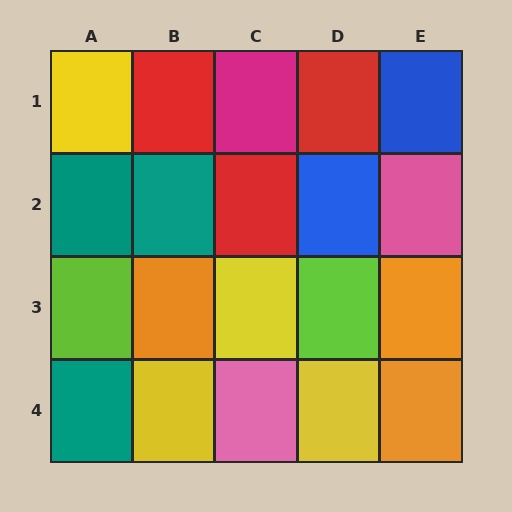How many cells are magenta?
1 cell is magenta.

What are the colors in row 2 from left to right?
Teal, teal, red, blue, pink.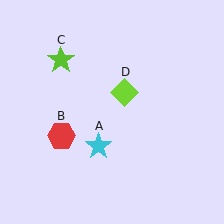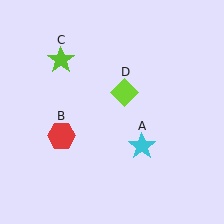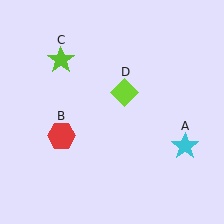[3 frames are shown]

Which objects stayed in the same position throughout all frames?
Red hexagon (object B) and lime star (object C) and lime diamond (object D) remained stationary.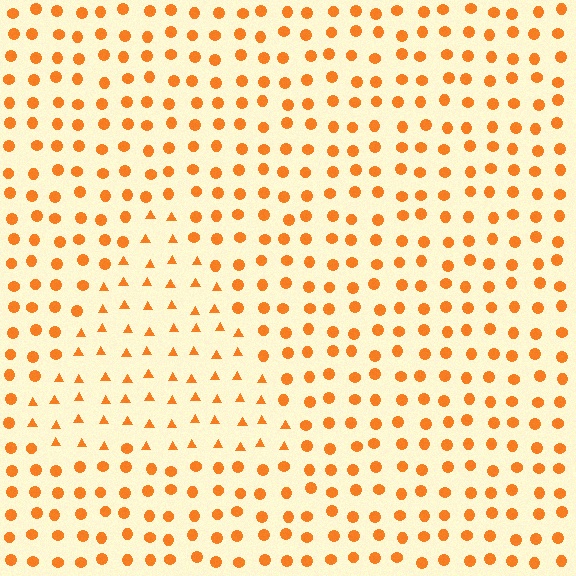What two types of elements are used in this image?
The image uses triangles inside the triangle region and circles outside it.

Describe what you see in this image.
The image is filled with small orange elements arranged in a uniform grid. A triangle-shaped region contains triangles, while the surrounding area contains circles. The boundary is defined purely by the change in element shape.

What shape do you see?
I see a triangle.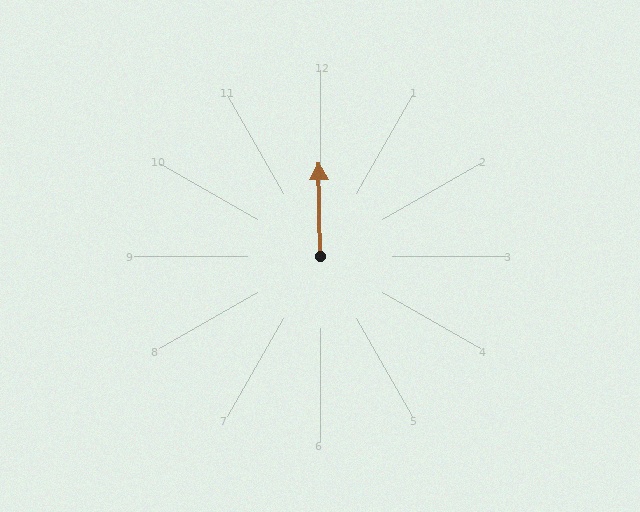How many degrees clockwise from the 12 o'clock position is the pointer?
Approximately 359 degrees.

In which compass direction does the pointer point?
North.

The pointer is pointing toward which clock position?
Roughly 12 o'clock.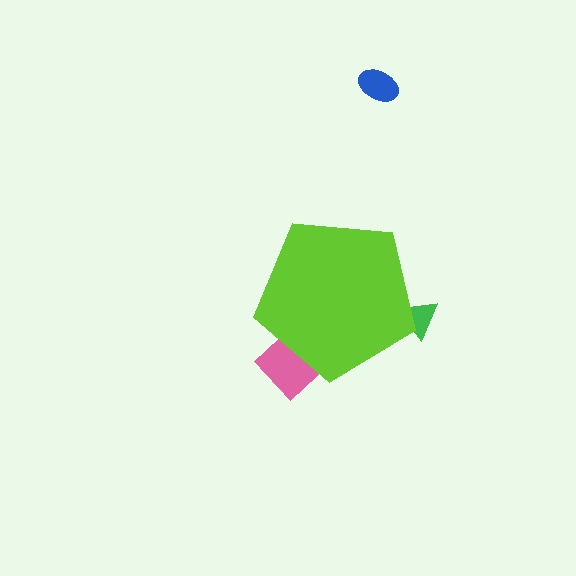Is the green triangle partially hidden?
Yes, the green triangle is partially hidden behind the lime pentagon.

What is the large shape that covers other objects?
A lime pentagon.